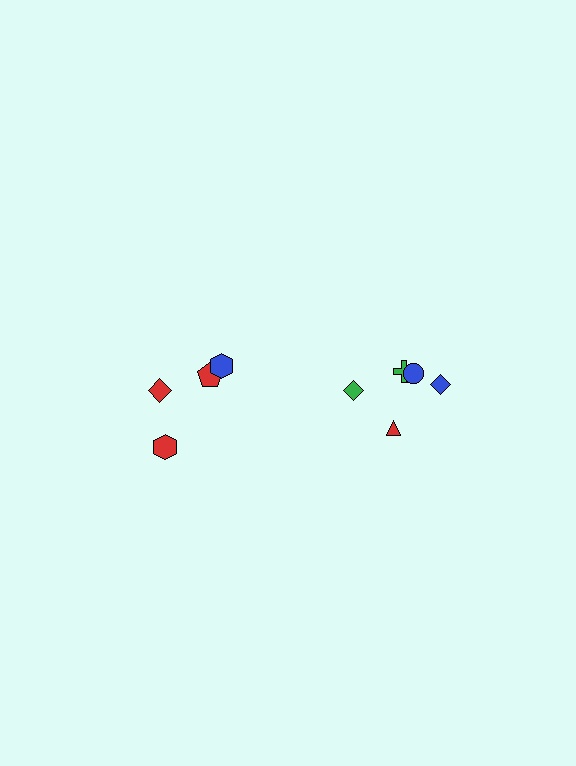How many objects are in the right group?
There are 6 objects.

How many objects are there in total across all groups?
There are 10 objects.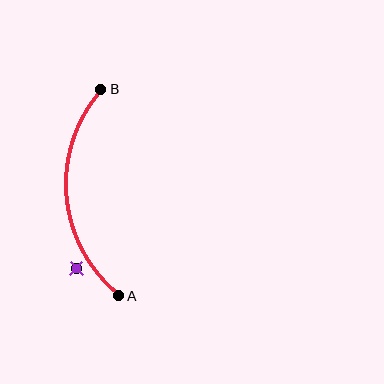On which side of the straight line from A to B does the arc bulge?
The arc bulges to the left of the straight line connecting A and B.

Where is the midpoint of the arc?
The arc midpoint is the point on the curve farthest from the straight line joining A and B. It sits to the left of that line.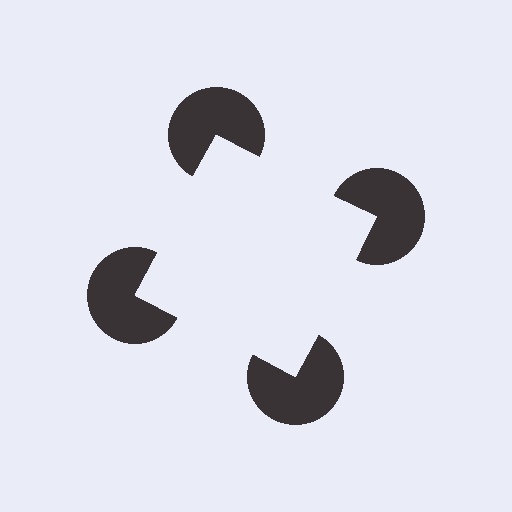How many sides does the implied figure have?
4 sides.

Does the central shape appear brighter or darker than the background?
It typically appears slightly brighter than the background, even though no actual brightness change is drawn.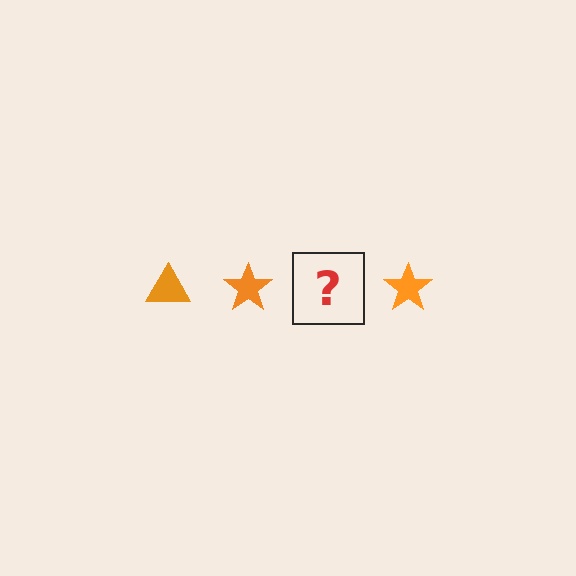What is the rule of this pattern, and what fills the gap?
The rule is that the pattern cycles through triangle, star shapes in orange. The gap should be filled with an orange triangle.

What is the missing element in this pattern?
The missing element is an orange triangle.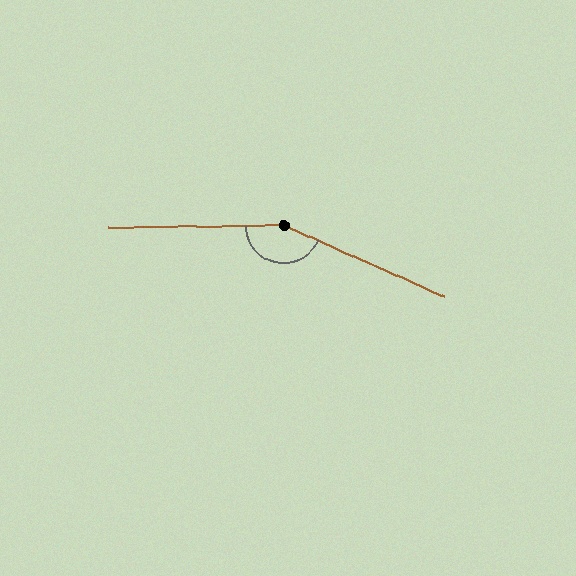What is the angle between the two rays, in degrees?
Approximately 155 degrees.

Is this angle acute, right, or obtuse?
It is obtuse.